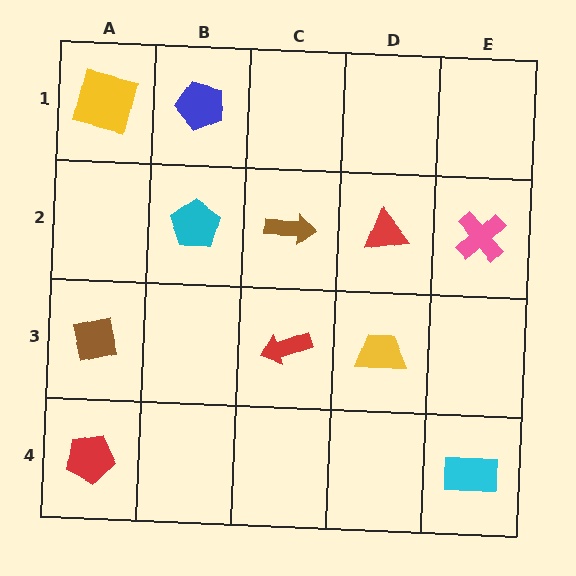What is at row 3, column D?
A yellow trapezoid.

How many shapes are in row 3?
3 shapes.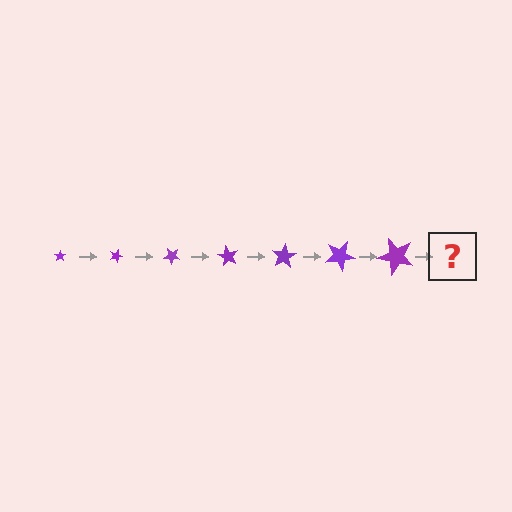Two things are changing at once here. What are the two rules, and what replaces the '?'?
The two rules are that the star grows larger each step and it rotates 20 degrees each step. The '?' should be a star, larger than the previous one and rotated 140 degrees from the start.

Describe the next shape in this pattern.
It should be a star, larger than the previous one and rotated 140 degrees from the start.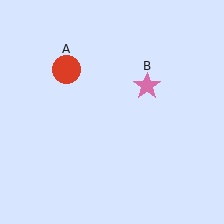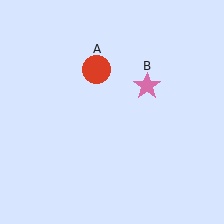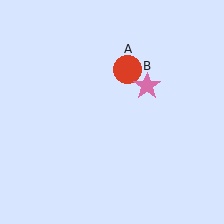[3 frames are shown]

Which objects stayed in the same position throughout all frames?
Pink star (object B) remained stationary.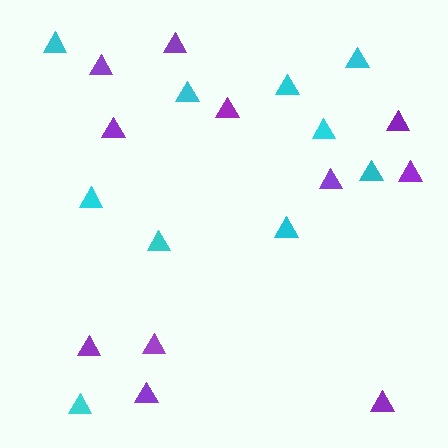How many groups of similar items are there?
There are 2 groups: one group of purple triangles (11) and one group of cyan triangles (10).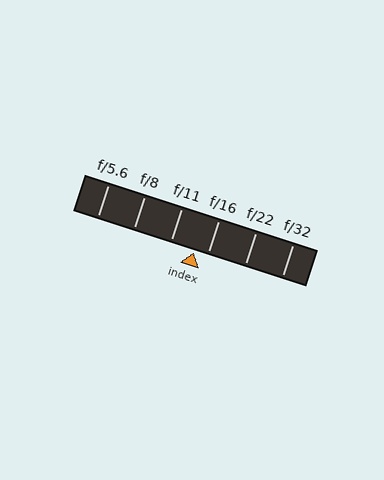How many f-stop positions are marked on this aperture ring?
There are 6 f-stop positions marked.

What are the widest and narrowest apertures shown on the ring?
The widest aperture shown is f/5.6 and the narrowest is f/32.